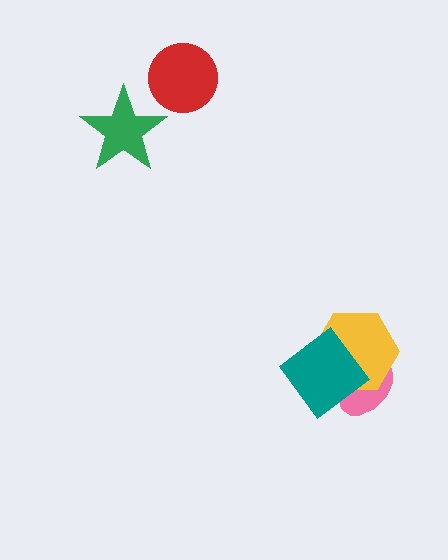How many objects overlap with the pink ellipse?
2 objects overlap with the pink ellipse.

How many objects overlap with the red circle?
0 objects overlap with the red circle.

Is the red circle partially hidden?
No, no other shape covers it.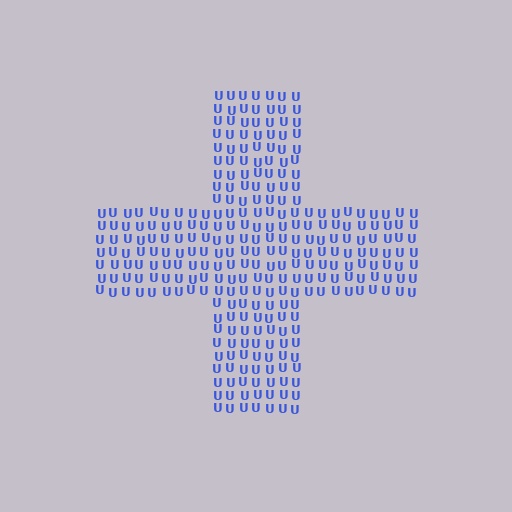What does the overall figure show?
The overall figure shows a cross.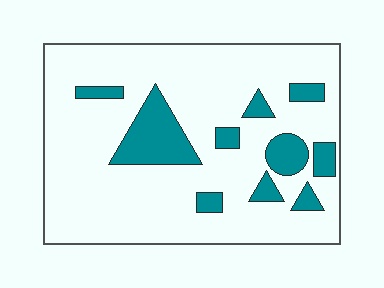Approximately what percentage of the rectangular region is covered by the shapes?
Approximately 15%.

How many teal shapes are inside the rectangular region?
10.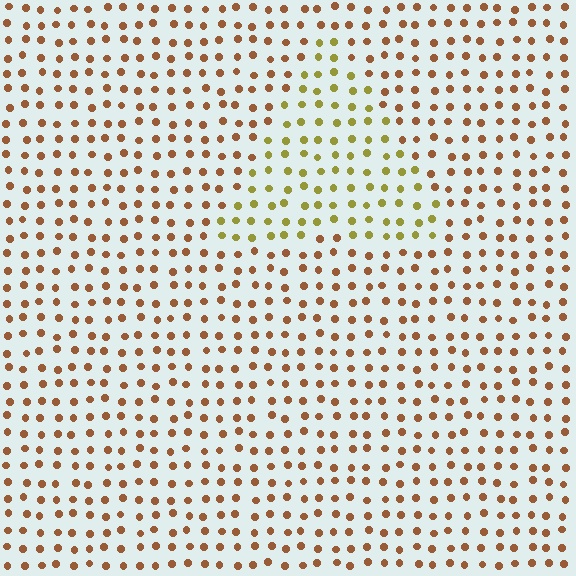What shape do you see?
I see a triangle.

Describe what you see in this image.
The image is filled with small brown elements in a uniform arrangement. A triangle-shaped region is visible where the elements are tinted to a slightly different hue, forming a subtle color boundary.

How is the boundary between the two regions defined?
The boundary is defined purely by a slight shift in hue (about 40 degrees). Spacing, size, and orientation are identical on both sides.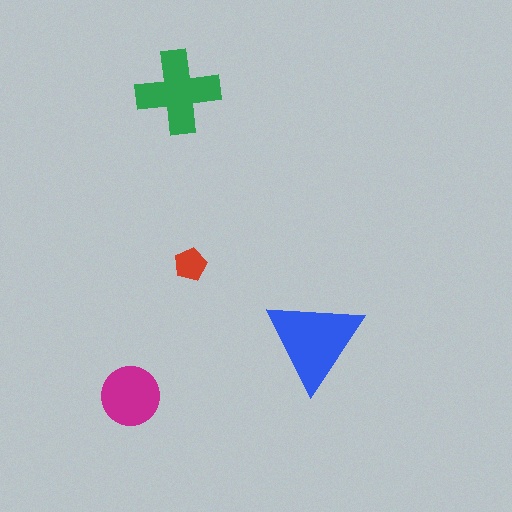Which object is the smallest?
The red pentagon.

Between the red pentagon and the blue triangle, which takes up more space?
The blue triangle.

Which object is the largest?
The blue triangle.